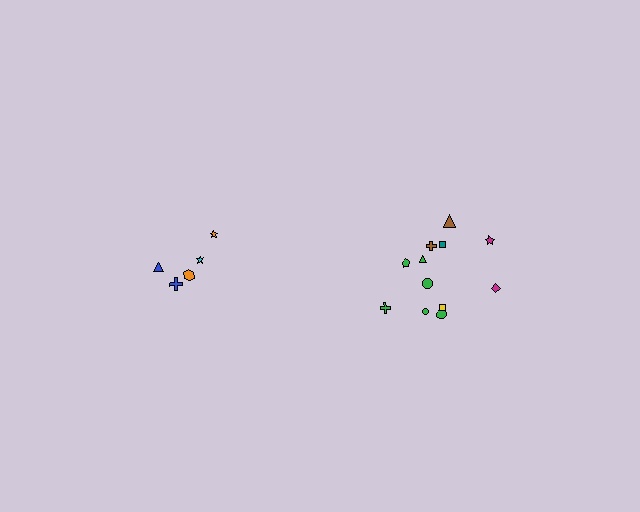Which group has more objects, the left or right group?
The right group.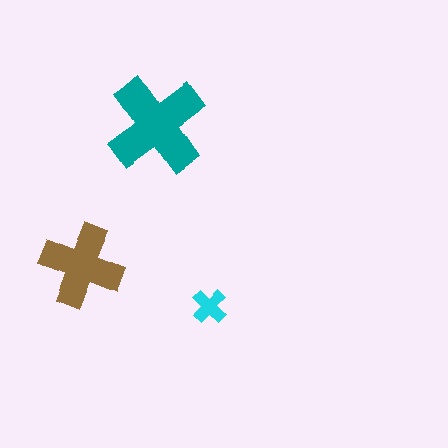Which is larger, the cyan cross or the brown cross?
The brown one.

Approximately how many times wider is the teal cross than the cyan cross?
About 3 times wider.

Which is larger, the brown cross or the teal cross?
The teal one.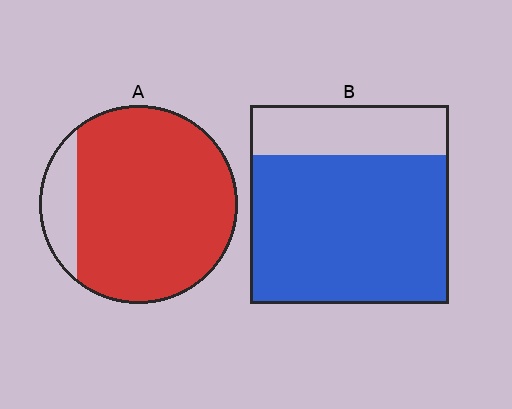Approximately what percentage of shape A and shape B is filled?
A is approximately 85% and B is approximately 75%.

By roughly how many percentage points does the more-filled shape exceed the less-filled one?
By roughly 10 percentage points (A over B).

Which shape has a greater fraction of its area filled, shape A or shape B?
Shape A.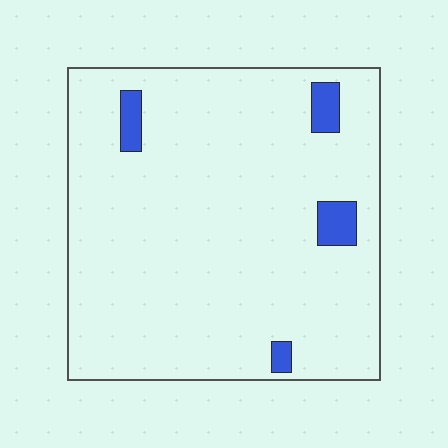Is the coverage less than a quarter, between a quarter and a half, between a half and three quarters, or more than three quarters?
Less than a quarter.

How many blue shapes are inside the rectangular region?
4.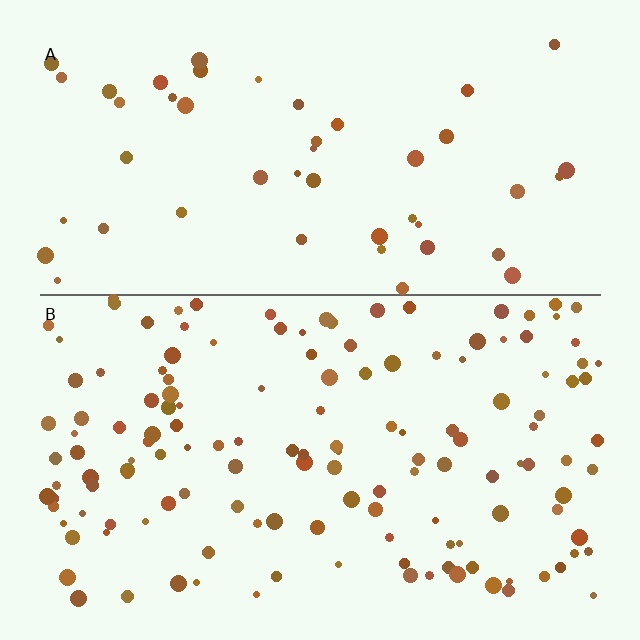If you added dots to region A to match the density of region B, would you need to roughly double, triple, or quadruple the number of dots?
Approximately triple.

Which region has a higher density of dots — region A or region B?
B (the bottom).